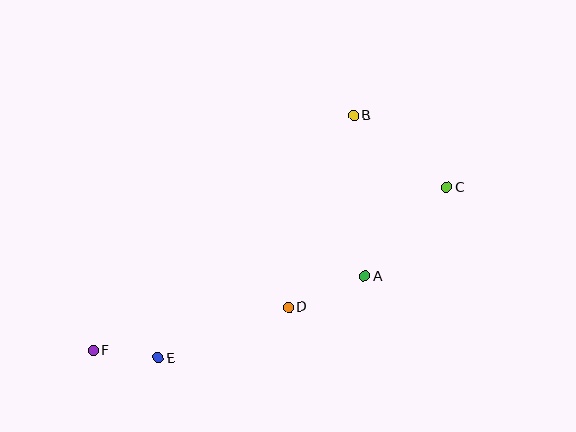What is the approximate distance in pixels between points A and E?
The distance between A and E is approximately 222 pixels.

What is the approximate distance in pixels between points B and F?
The distance between B and F is approximately 351 pixels.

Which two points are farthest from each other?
Points C and F are farthest from each other.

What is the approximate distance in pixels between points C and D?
The distance between C and D is approximately 199 pixels.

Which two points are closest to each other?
Points E and F are closest to each other.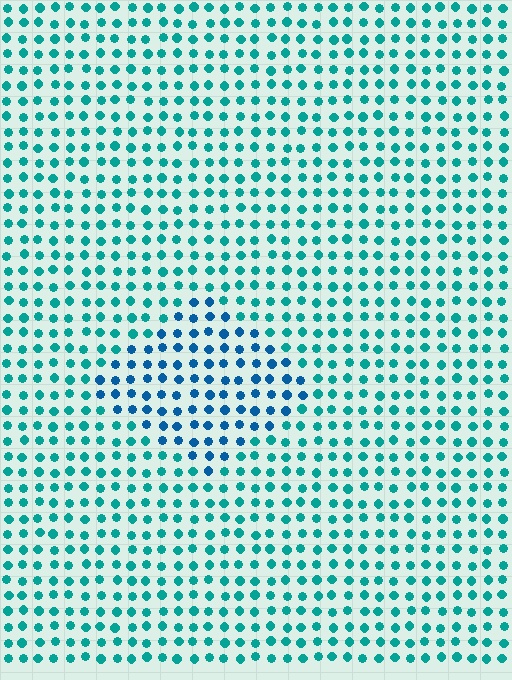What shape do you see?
I see a diamond.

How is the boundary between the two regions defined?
The boundary is defined purely by a slight shift in hue (about 31 degrees). Spacing, size, and orientation are identical on both sides.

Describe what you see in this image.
The image is filled with small teal elements in a uniform arrangement. A diamond-shaped region is visible where the elements are tinted to a slightly different hue, forming a subtle color boundary.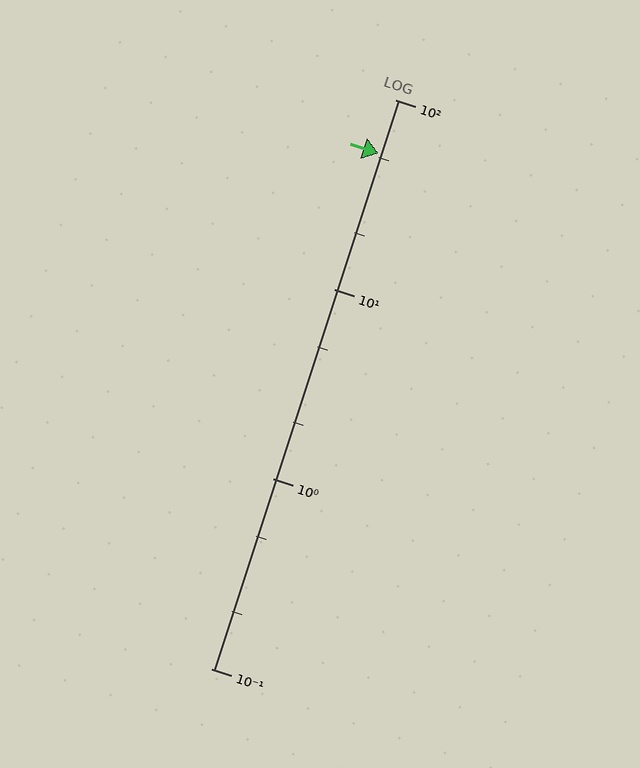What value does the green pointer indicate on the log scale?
The pointer indicates approximately 52.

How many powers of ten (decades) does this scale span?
The scale spans 3 decades, from 0.1 to 100.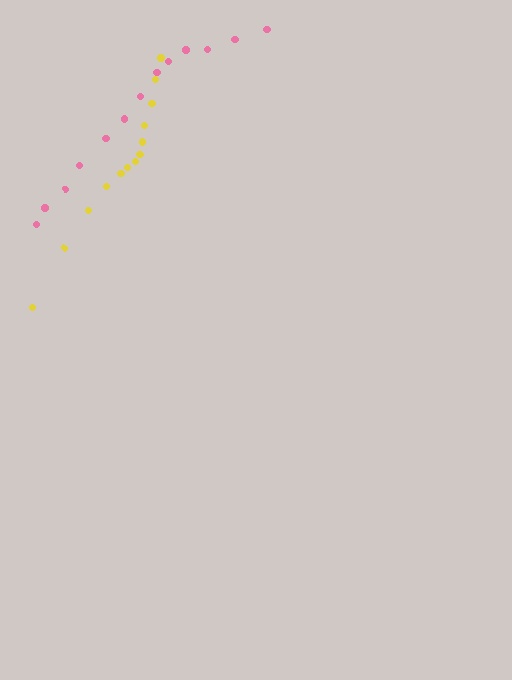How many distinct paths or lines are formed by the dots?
There are 2 distinct paths.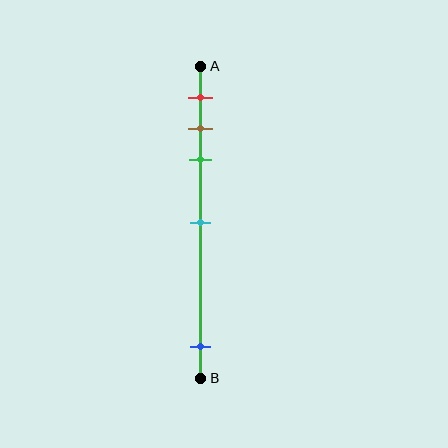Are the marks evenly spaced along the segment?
No, the marks are not evenly spaced.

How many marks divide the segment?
There are 5 marks dividing the segment.